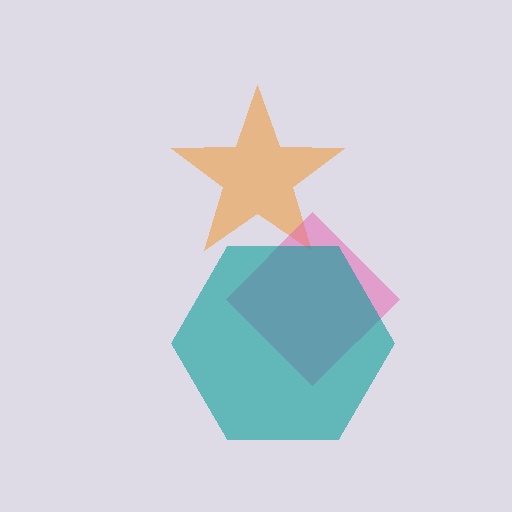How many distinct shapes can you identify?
There are 3 distinct shapes: an orange star, a pink diamond, a teal hexagon.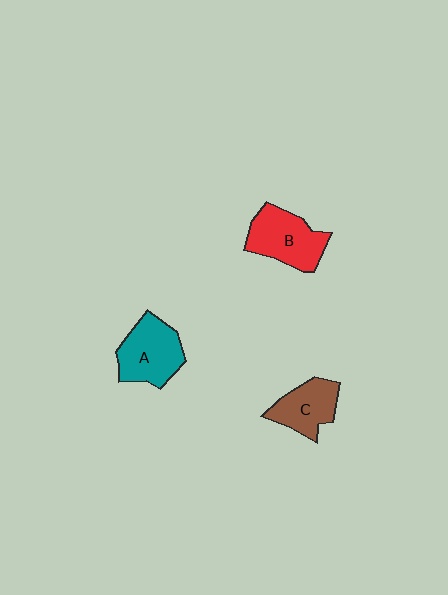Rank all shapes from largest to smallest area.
From largest to smallest: B (red), A (teal), C (brown).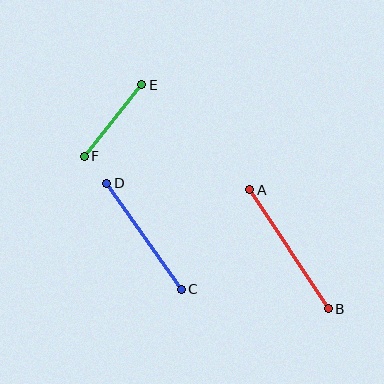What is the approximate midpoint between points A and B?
The midpoint is at approximately (289, 249) pixels.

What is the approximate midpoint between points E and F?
The midpoint is at approximately (113, 120) pixels.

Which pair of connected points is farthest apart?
Points A and B are farthest apart.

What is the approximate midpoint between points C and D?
The midpoint is at approximately (144, 236) pixels.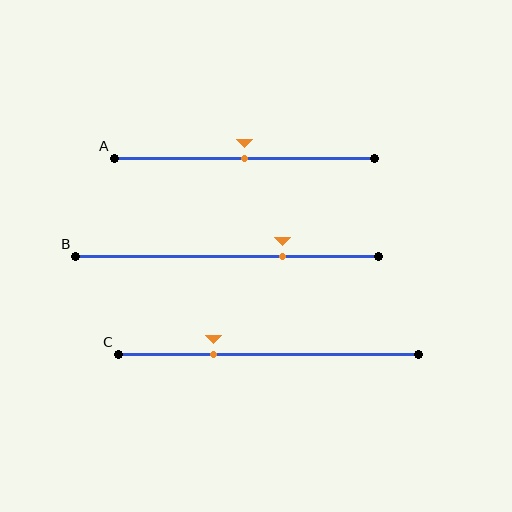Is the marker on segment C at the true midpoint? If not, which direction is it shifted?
No, the marker on segment C is shifted to the left by about 18% of the segment length.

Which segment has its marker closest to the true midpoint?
Segment A has its marker closest to the true midpoint.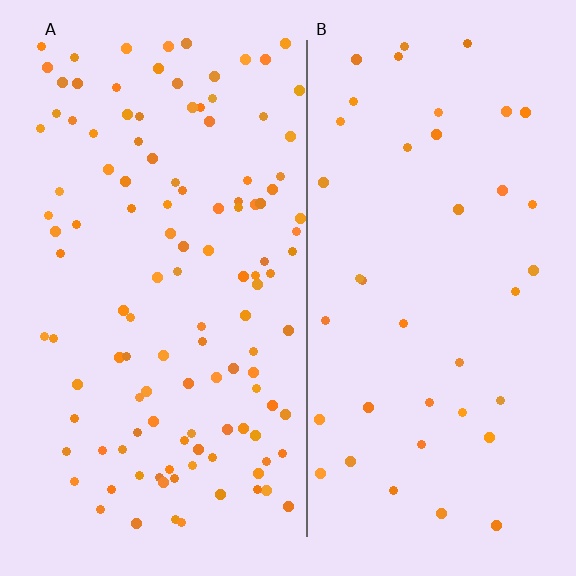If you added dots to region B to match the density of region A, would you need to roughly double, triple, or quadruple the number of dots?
Approximately triple.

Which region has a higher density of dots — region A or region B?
A (the left).